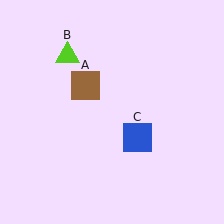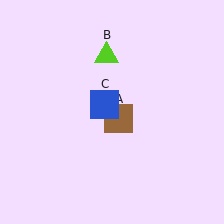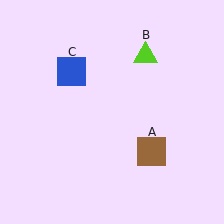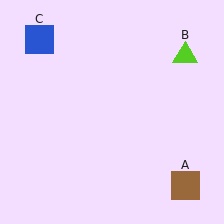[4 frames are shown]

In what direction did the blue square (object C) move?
The blue square (object C) moved up and to the left.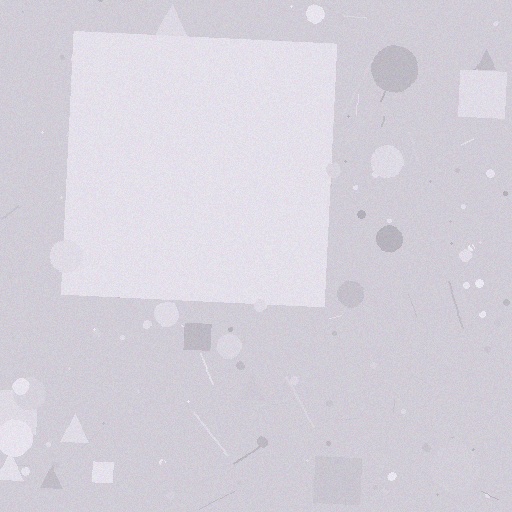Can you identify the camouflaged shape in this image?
The camouflaged shape is a square.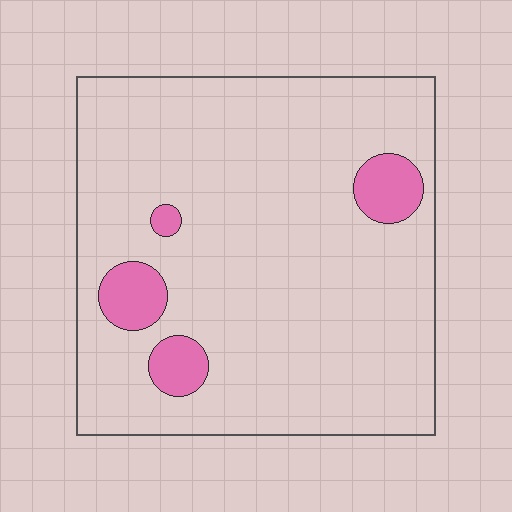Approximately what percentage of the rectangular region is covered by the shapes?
Approximately 10%.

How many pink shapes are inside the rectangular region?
4.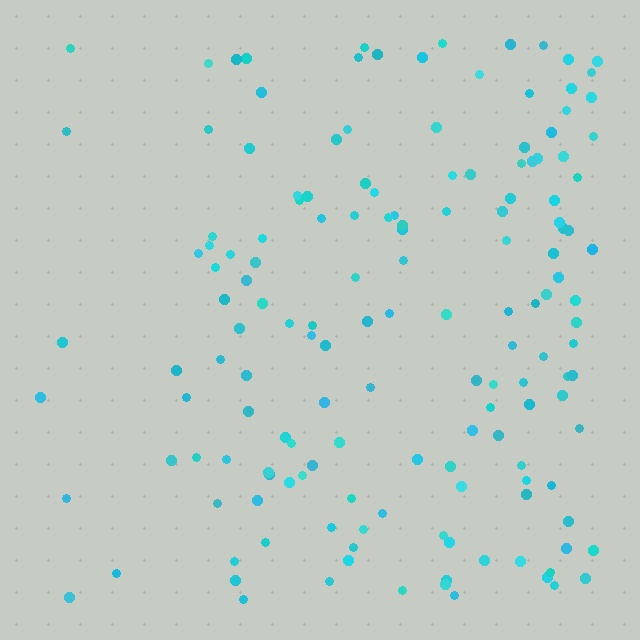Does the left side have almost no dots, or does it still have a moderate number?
Still a moderate number, just noticeably fewer than the right.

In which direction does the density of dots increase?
From left to right, with the right side densest.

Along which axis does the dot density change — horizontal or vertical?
Horizontal.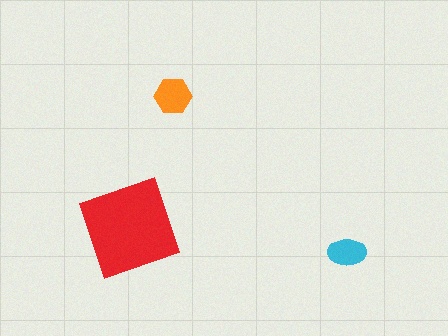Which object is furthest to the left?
The red square is leftmost.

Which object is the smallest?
The cyan ellipse.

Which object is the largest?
The red square.